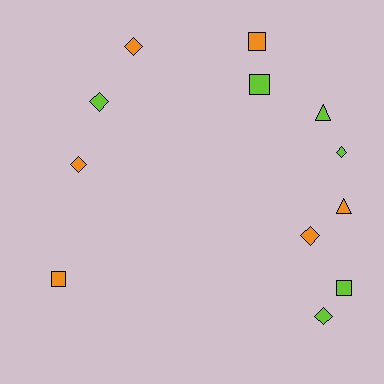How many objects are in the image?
There are 12 objects.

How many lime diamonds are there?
There are 3 lime diamonds.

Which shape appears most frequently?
Diamond, with 6 objects.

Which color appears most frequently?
Orange, with 6 objects.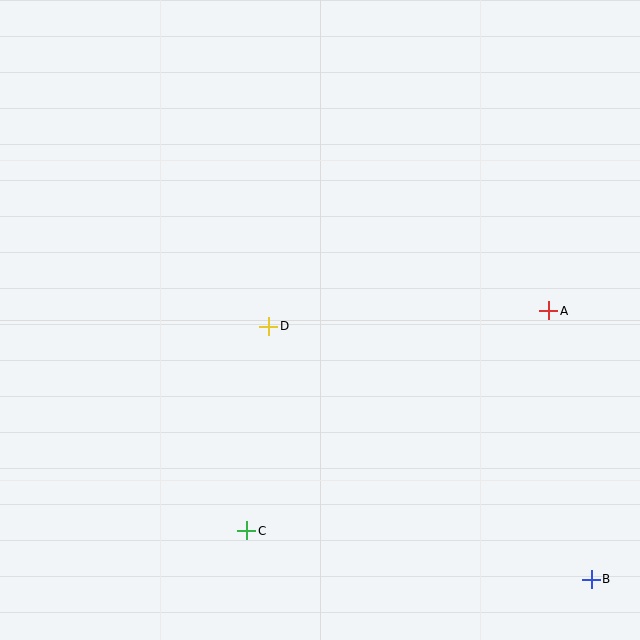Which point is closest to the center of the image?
Point D at (269, 326) is closest to the center.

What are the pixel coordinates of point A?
Point A is at (549, 311).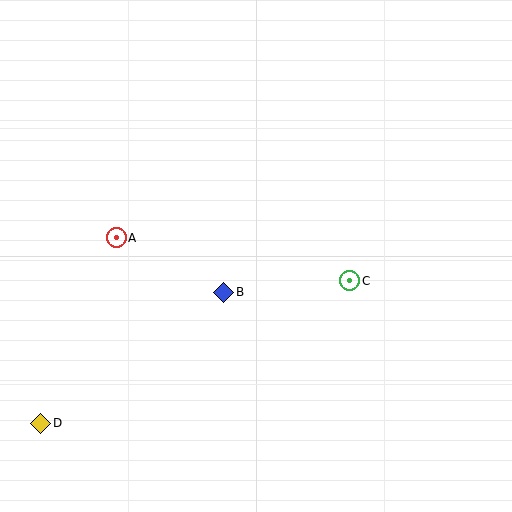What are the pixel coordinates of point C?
Point C is at (350, 281).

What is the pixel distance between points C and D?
The distance between C and D is 340 pixels.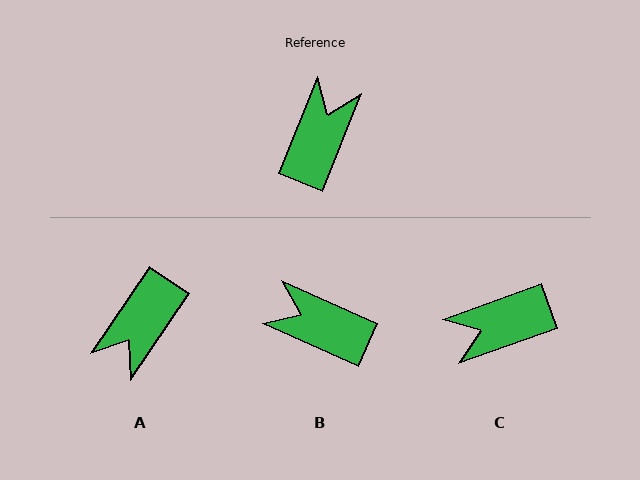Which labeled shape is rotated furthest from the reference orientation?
A, about 168 degrees away.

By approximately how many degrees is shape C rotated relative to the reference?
Approximately 131 degrees counter-clockwise.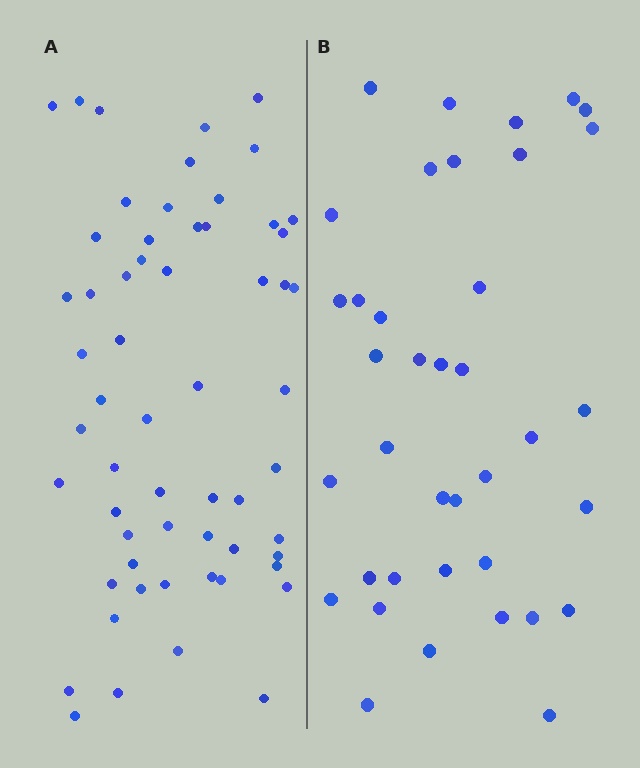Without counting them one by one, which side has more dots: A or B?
Region A (the left region) has more dots.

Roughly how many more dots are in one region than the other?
Region A has approximately 20 more dots than region B.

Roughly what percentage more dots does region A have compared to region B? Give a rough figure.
About 55% more.